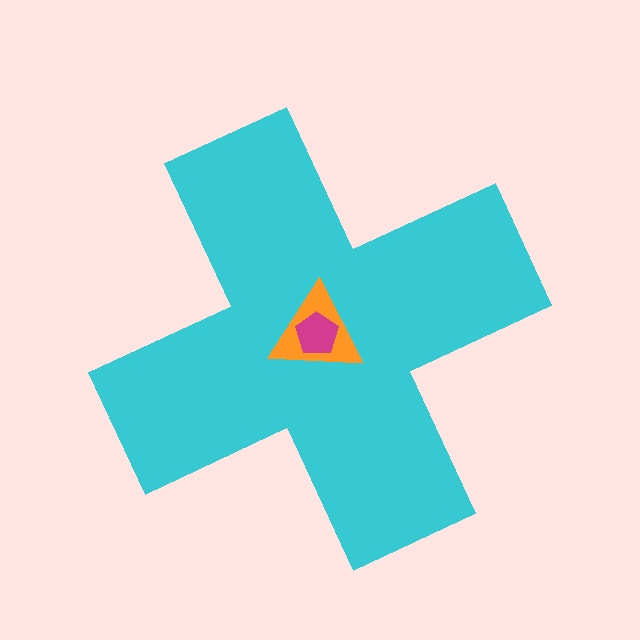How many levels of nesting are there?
3.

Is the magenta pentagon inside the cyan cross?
Yes.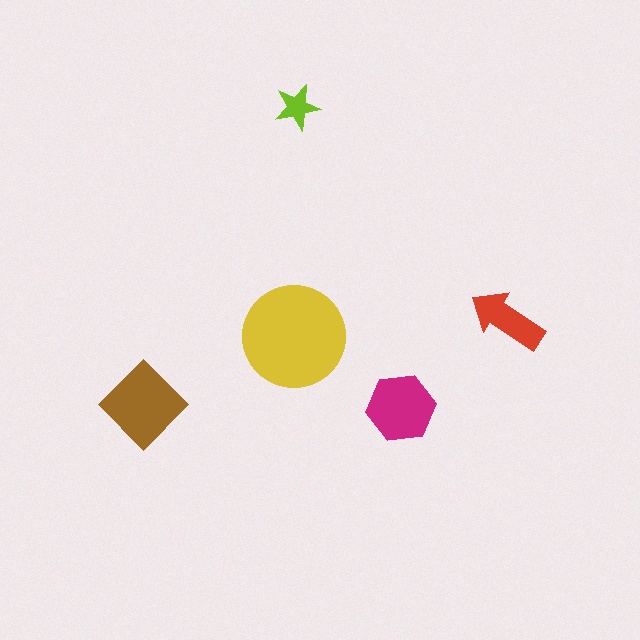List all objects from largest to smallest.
The yellow circle, the brown diamond, the magenta hexagon, the red arrow, the lime star.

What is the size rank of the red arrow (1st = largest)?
4th.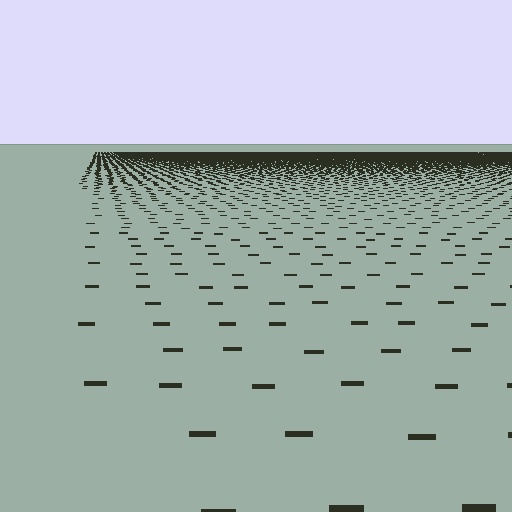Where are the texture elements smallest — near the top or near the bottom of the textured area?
Near the top.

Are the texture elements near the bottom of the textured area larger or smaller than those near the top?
Larger. Near the bottom, elements are closer to the viewer and appear at a bigger on-screen size.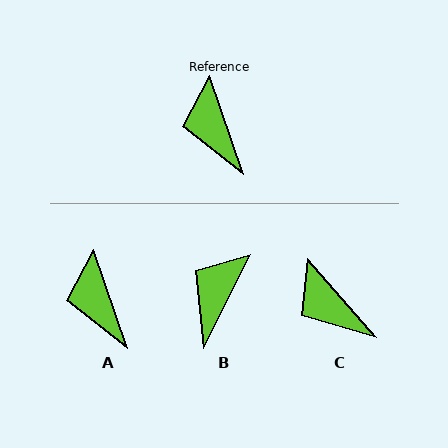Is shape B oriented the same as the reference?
No, it is off by about 45 degrees.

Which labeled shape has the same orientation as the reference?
A.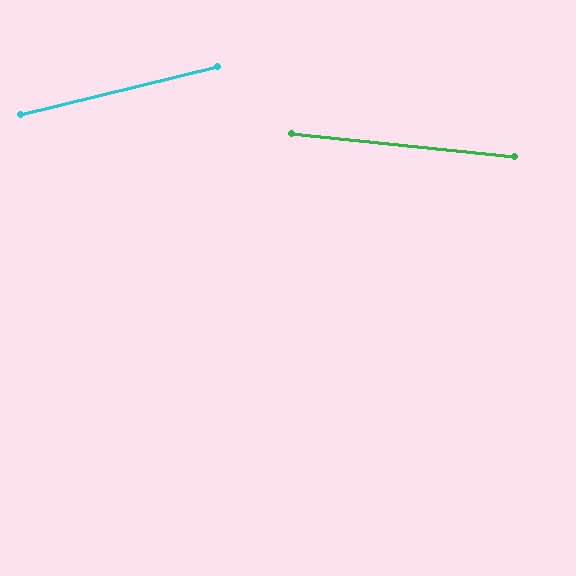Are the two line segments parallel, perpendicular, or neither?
Neither parallel nor perpendicular — they differ by about 19°.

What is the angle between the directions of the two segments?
Approximately 19 degrees.